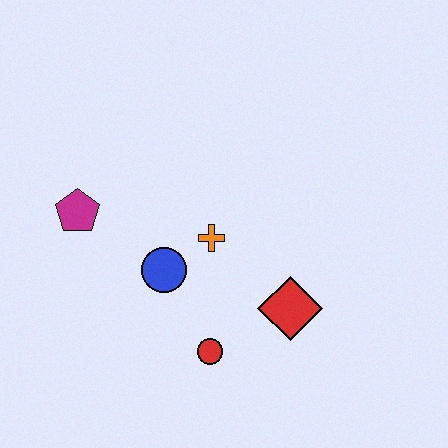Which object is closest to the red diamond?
The red circle is closest to the red diamond.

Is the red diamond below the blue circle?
Yes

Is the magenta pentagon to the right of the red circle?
No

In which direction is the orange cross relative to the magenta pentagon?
The orange cross is to the right of the magenta pentagon.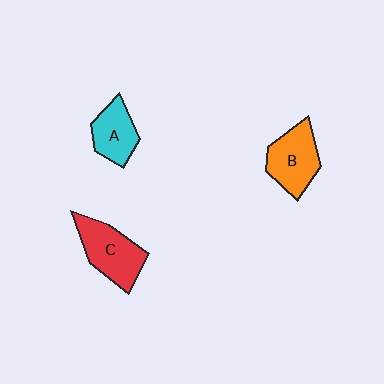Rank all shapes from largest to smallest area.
From largest to smallest: C (red), B (orange), A (cyan).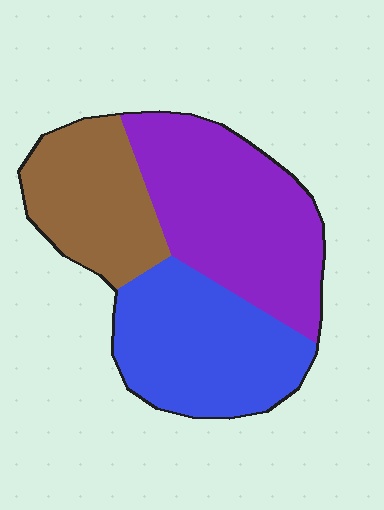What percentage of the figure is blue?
Blue takes up about one third (1/3) of the figure.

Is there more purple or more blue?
Purple.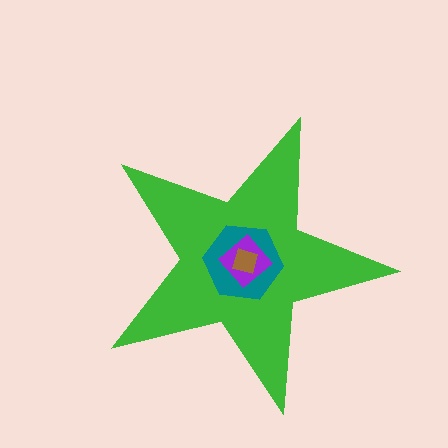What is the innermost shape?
The brown diamond.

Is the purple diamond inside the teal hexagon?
Yes.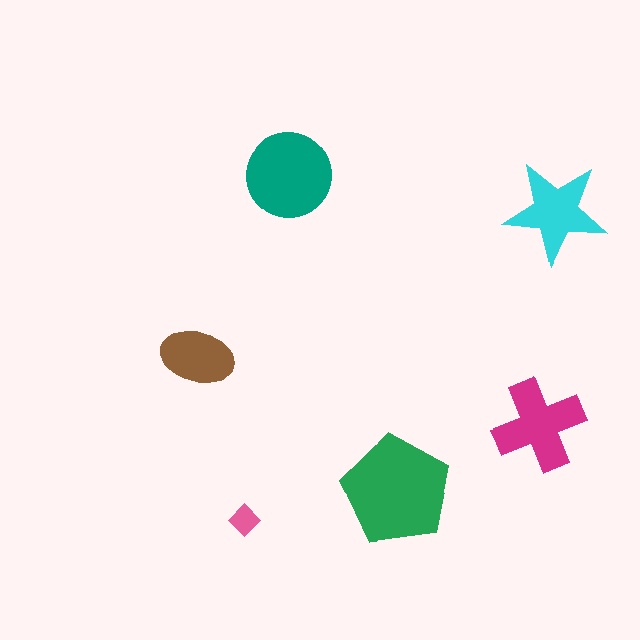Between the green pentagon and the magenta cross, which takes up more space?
The green pentagon.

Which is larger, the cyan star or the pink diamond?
The cyan star.